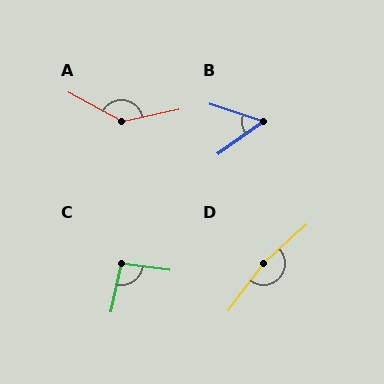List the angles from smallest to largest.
B (54°), C (94°), A (139°), D (169°).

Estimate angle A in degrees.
Approximately 139 degrees.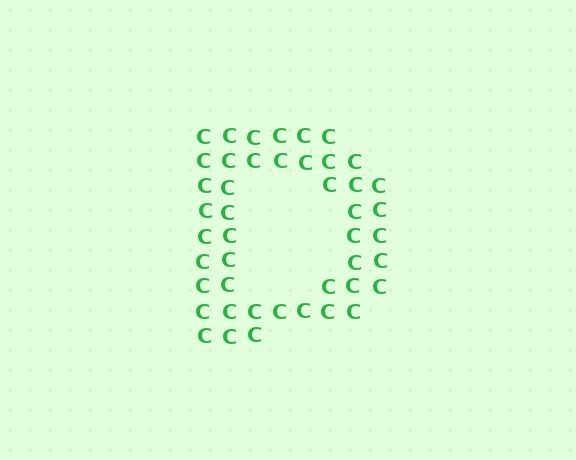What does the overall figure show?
The overall figure shows the letter D.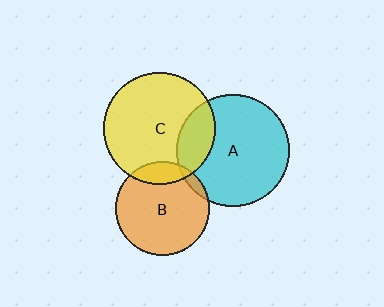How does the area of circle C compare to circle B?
Approximately 1.4 times.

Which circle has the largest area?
Circle A (cyan).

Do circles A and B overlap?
Yes.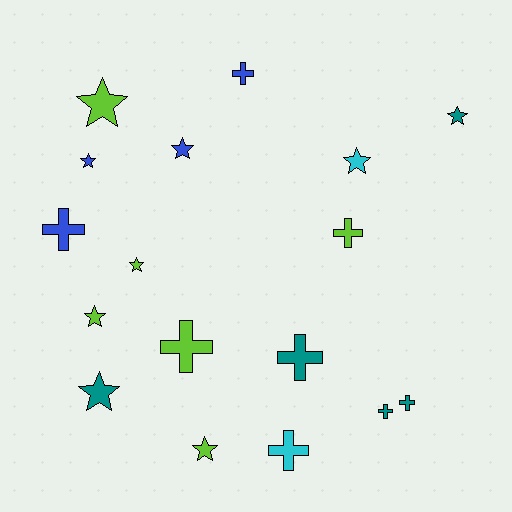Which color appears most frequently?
Lime, with 6 objects.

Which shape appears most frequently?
Star, with 9 objects.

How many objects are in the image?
There are 17 objects.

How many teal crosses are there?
There are 3 teal crosses.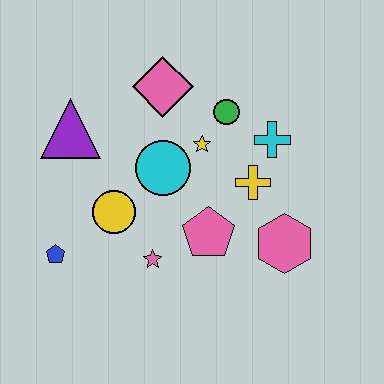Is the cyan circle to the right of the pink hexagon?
No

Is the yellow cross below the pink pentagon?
No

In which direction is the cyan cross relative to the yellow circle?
The cyan cross is to the right of the yellow circle.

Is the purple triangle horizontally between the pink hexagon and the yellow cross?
No